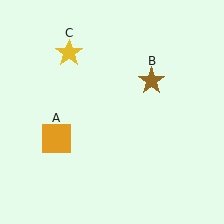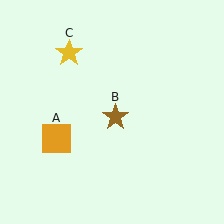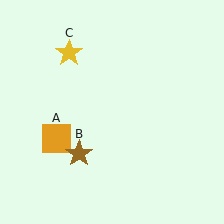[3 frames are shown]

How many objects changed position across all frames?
1 object changed position: brown star (object B).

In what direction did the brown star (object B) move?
The brown star (object B) moved down and to the left.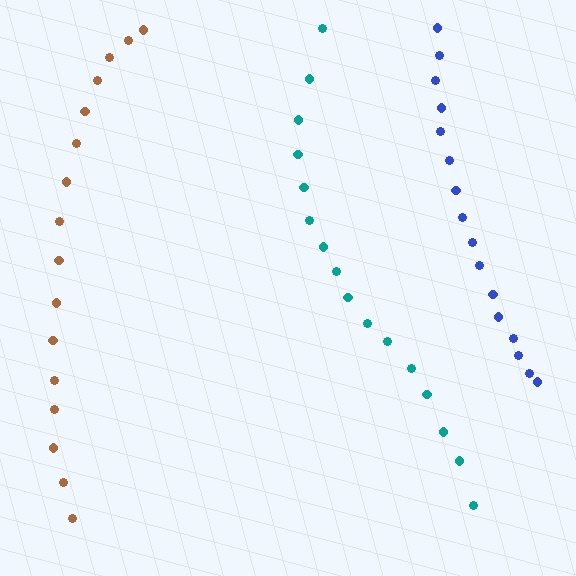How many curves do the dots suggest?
There are 3 distinct paths.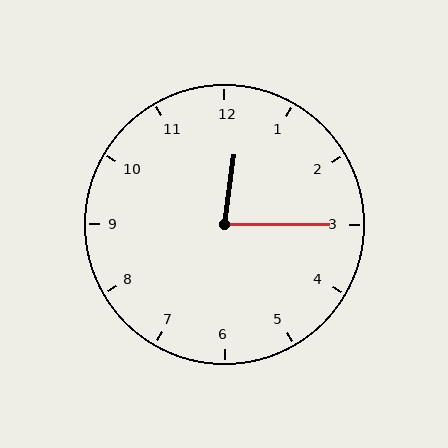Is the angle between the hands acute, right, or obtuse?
It is acute.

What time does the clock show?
12:15.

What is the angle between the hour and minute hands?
Approximately 82 degrees.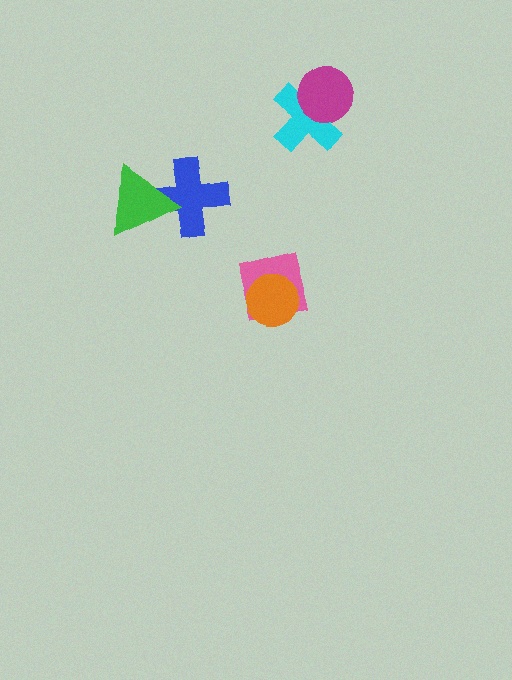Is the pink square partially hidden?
Yes, it is partially covered by another shape.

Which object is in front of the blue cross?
The green triangle is in front of the blue cross.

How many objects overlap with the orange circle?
1 object overlaps with the orange circle.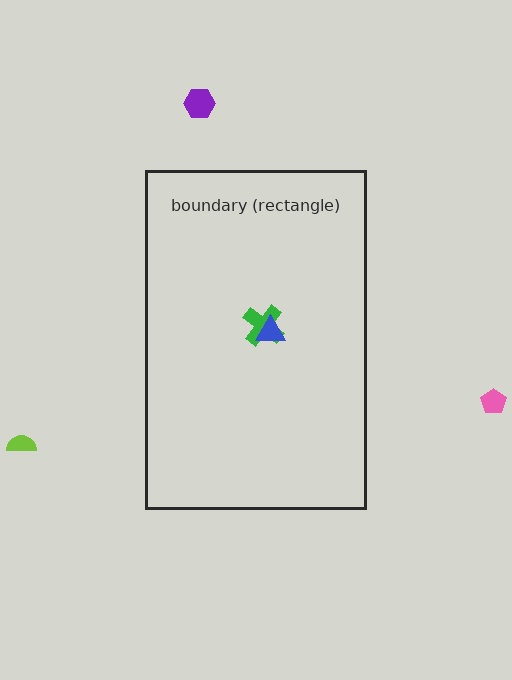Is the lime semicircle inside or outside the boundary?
Outside.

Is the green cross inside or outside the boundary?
Inside.